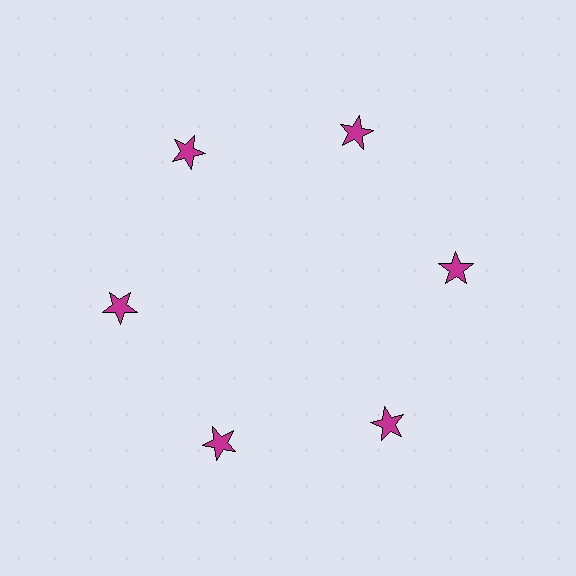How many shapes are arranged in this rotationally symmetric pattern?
There are 6 shapes, arranged in 6 groups of 1.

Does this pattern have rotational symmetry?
Yes, this pattern has 6-fold rotational symmetry. It looks the same after rotating 60 degrees around the center.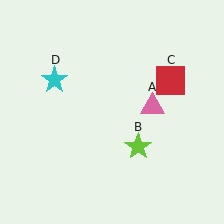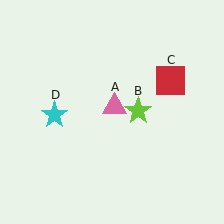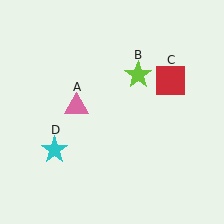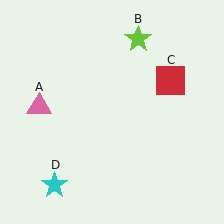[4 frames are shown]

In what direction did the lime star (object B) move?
The lime star (object B) moved up.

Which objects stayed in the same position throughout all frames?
Red square (object C) remained stationary.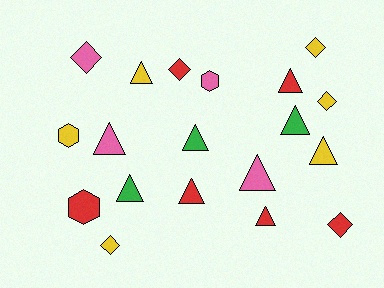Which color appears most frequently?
Yellow, with 6 objects.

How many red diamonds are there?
There are 2 red diamonds.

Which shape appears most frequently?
Triangle, with 10 objects.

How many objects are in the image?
There are 19 objects.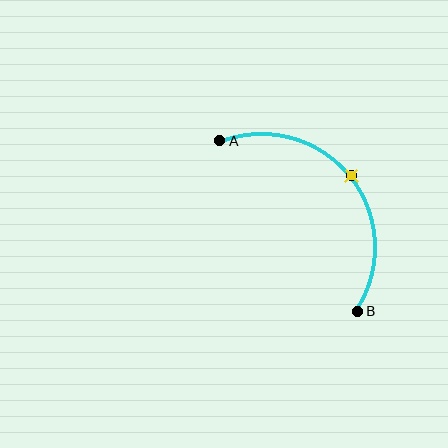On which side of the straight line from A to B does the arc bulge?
The arc bulges above and to the right of the straight line connecting A and B.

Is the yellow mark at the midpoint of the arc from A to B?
Yes. The yellow mark lies on the arc at equal arc-length from both A and B — it is the arc midpoint.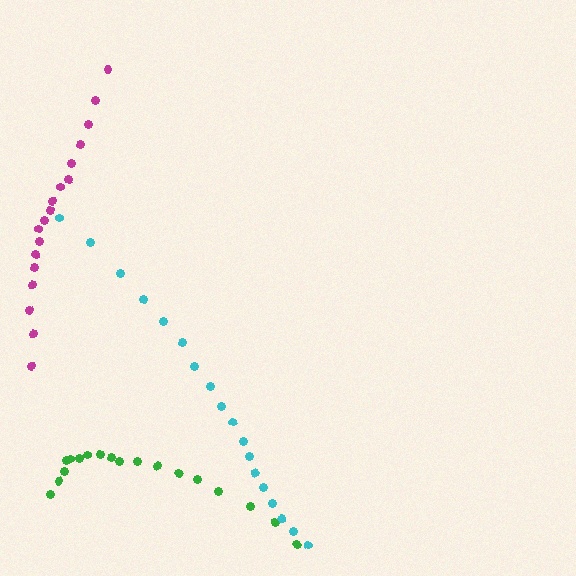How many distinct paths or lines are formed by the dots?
There are 3 distinct paths.